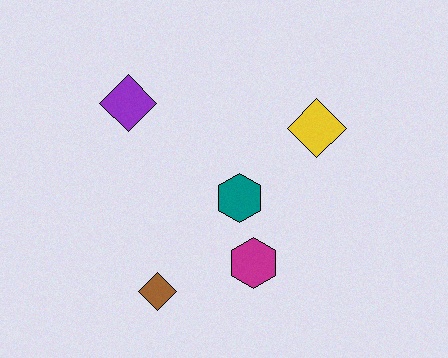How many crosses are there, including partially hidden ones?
There are no crosses.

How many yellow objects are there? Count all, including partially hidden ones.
There is 1 yellow object.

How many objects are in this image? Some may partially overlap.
There are 5 objects.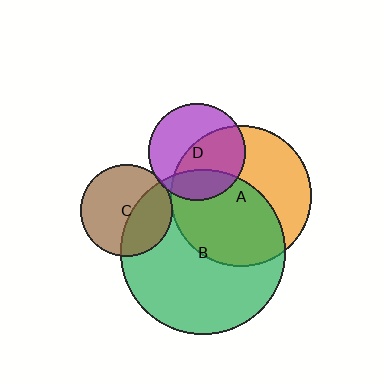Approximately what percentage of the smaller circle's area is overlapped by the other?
Approximately 55%.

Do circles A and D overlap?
Yes.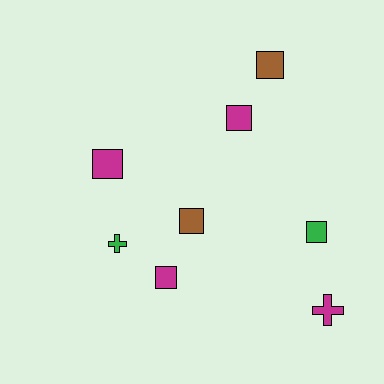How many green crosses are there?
There is 1 green cross.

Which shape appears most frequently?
Square, with 6 objects.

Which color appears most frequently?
Magenta, with 4 objects.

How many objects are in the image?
There are 8 objects.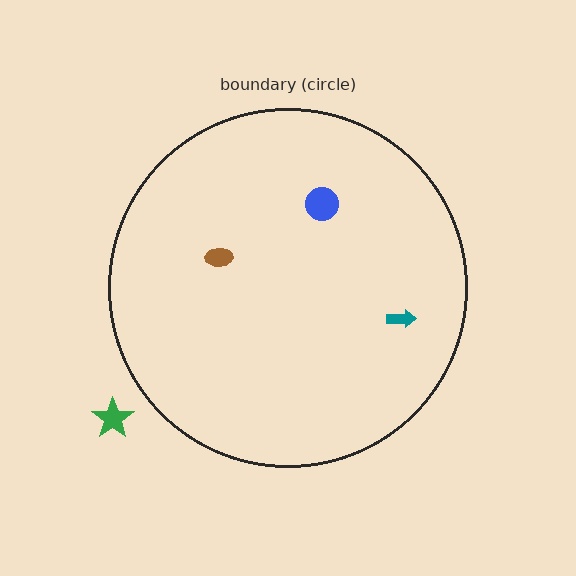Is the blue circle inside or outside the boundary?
Inside.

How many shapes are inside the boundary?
3 inside, 1 outside.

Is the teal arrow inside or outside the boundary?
Inside.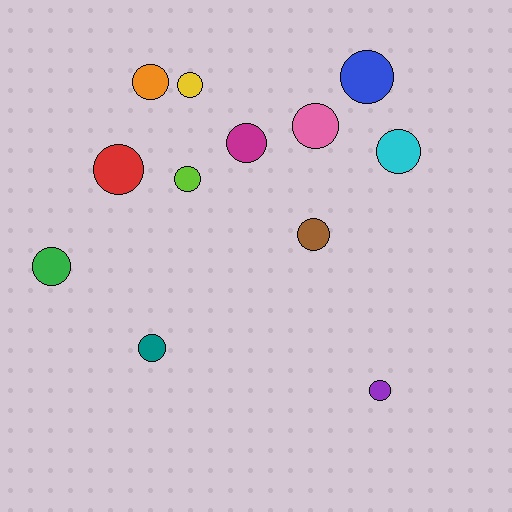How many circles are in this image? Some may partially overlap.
There are 12 circles.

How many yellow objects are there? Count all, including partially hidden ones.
There is 1 yellow object.